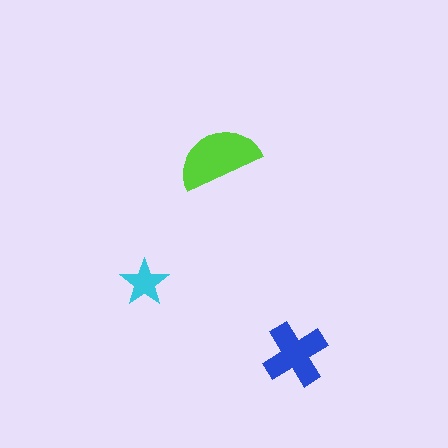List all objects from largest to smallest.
The lime semicircle, the blue cross, the cyan star.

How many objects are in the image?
There are 3 objects in the image.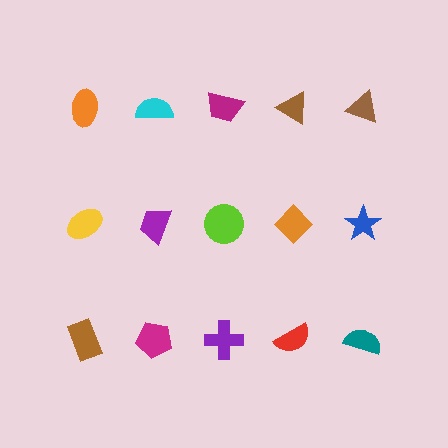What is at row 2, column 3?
A lime circle.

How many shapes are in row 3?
5 shapes.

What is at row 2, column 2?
A purple trapezoid.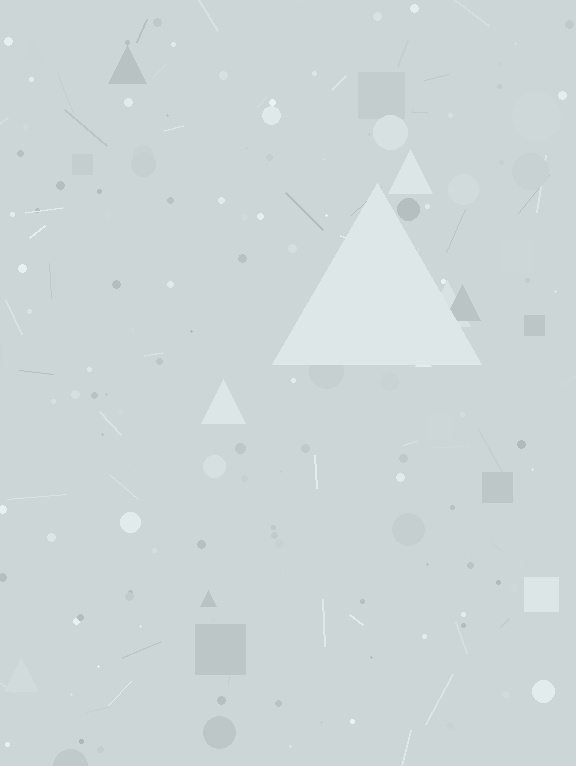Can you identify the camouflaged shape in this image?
The camouflaged shape is a triangle.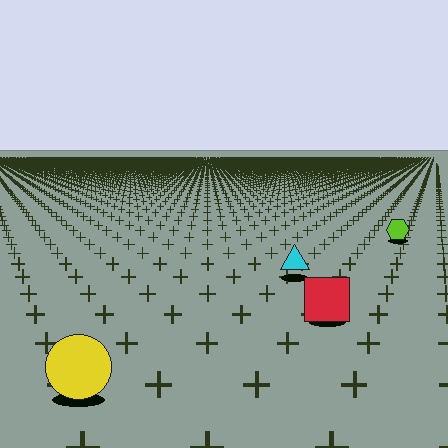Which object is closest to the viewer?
The yellow circle is closest. The texture marks near it are larger and more spread out.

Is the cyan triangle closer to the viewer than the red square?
No. The red square is closer — you can tell from the texture gradient: the ground texture is coarser near it.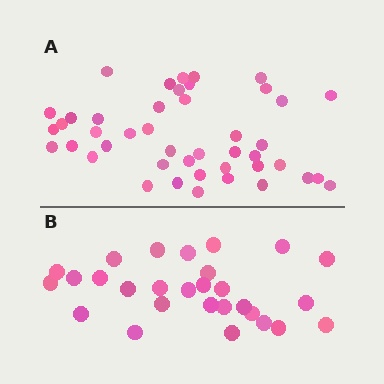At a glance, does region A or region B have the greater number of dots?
Region A (the top region) has more dots.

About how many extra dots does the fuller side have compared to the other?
Region A has approximately 15 more dots than region B.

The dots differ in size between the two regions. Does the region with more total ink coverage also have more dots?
No. Region B has more total ink coverage because its dots are larger, but region A actually contains more individual dots. Total area can be misleading — the number of items is what matters here.